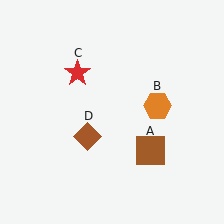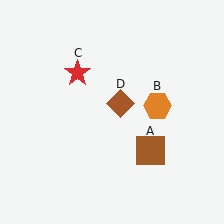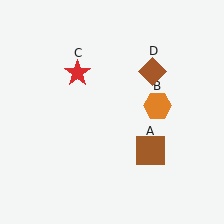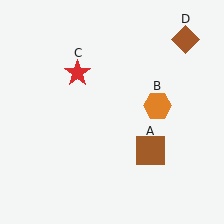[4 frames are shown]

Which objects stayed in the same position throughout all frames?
Brown square (object A) and orange hexagon (object B) and red star (object C) remained stationary.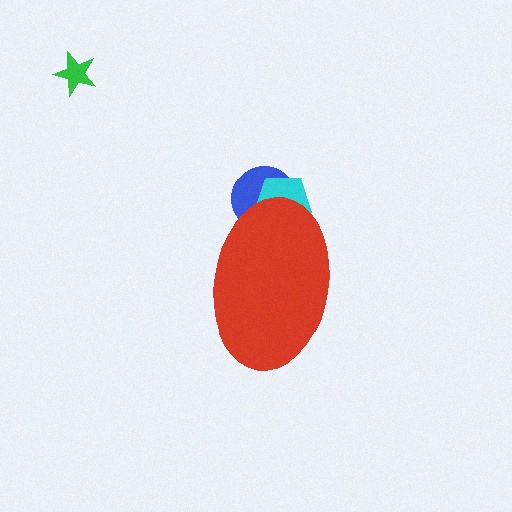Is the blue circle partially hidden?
Yes, the blue circle is partially hidden behind the red ellipse.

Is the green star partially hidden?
No, the green star is fully visible.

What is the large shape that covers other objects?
A red ellipse.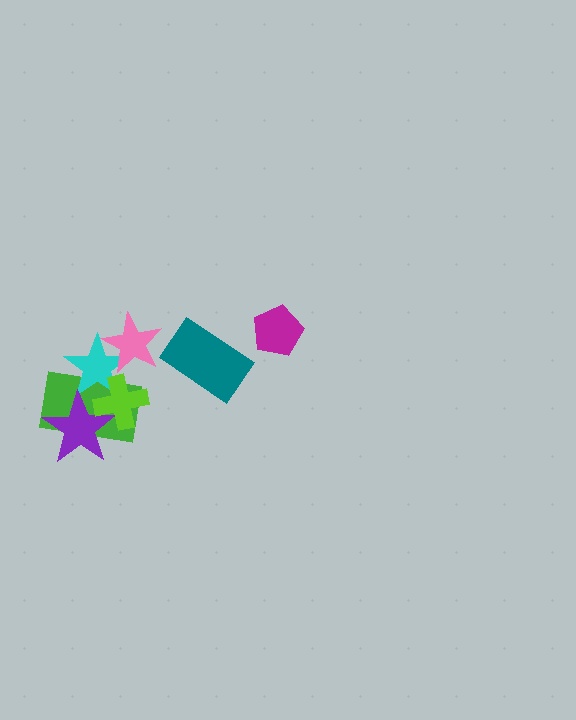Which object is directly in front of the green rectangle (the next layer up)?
The cyan star is directly in front of the green rectangle.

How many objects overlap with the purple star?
3 objects overlap with the purple star.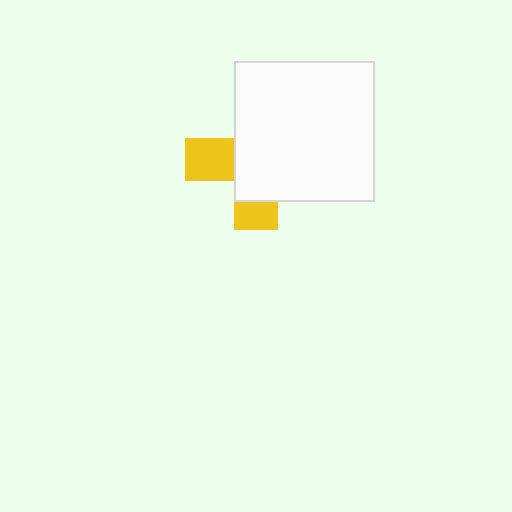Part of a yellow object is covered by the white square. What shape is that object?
It is a cross.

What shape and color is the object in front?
The object in front is a white square.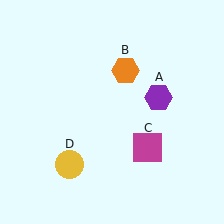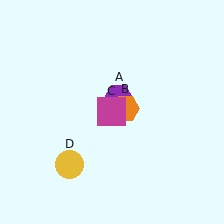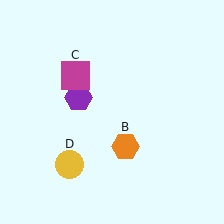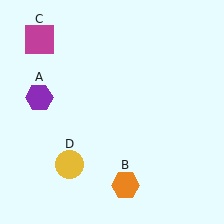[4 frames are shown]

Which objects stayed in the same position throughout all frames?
Yellow circle (object D) remained stationary.